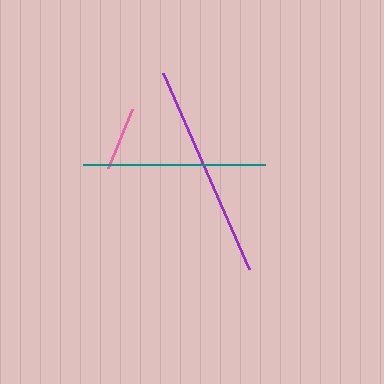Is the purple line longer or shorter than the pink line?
The purple line is longer than the pink line.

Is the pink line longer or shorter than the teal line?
The teal line is longer than the pink line.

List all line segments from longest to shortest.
From longest to shortest: purple, teal, pink.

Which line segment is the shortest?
The pink line is the shortest at approximately 64 pixels.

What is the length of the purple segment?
The purple segment is approximately 214 pixels long.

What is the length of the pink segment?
The pink segment is approximately 64 pixels long.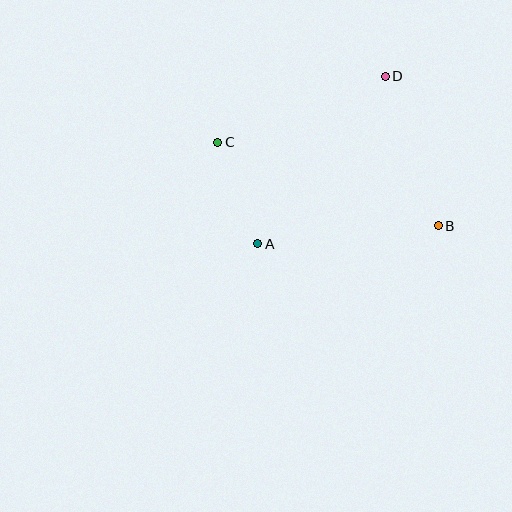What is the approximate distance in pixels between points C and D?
The distance between C and D is approximately 180 pixels.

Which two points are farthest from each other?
Points B and C are farthest from each other.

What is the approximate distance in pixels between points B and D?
The distance between B and D is approximately 159 pixels.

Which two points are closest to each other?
Points A and C are closest to each other.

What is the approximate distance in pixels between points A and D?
The distance between A and D is approximately 211 pixels.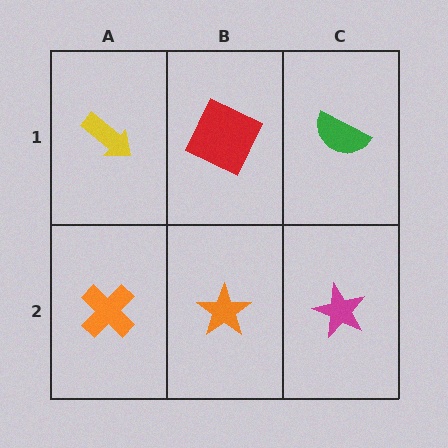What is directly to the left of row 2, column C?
An orange star.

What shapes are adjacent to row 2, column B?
A red square (row 1, column B), an orange cross (row 2, column A), a magenta star (row 2, column C).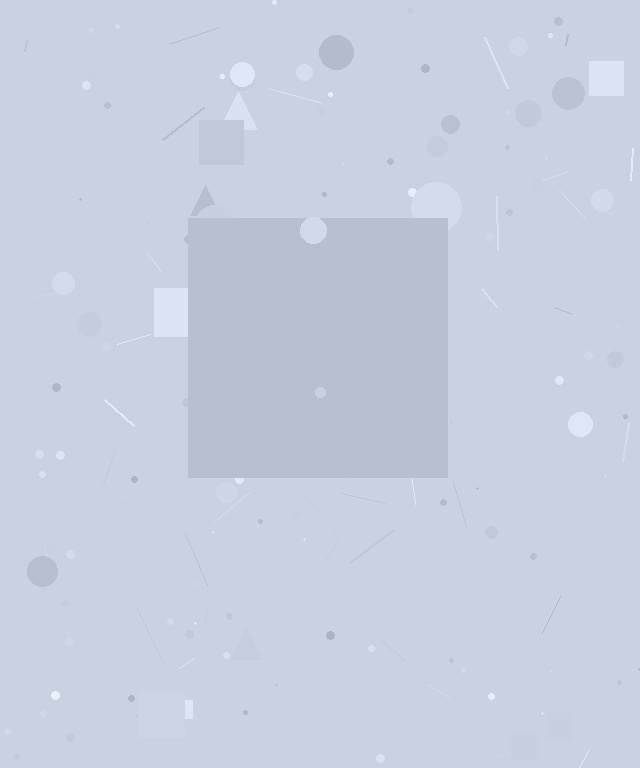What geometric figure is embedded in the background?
A square is embedded in the background.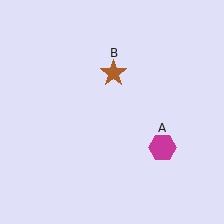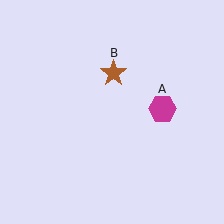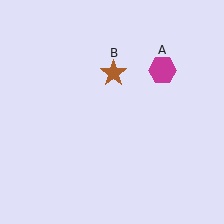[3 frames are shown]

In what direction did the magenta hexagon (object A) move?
The magenta hexagon (object A) moved up.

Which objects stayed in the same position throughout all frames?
Brown star (object B) remained stationary.